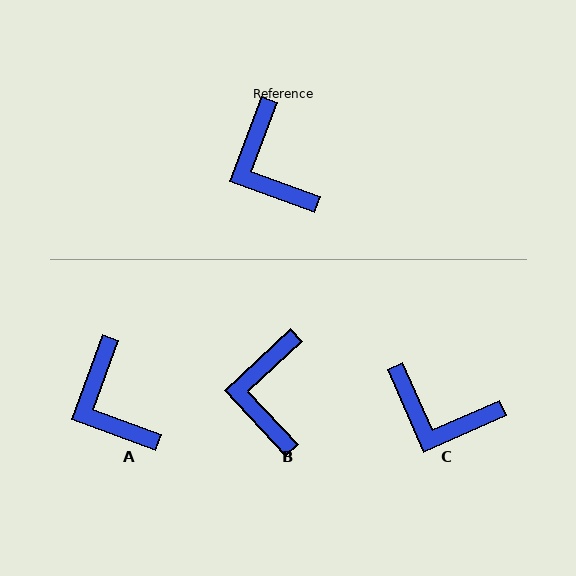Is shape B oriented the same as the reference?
No, it is off by about 27 degrees.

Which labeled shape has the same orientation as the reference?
A.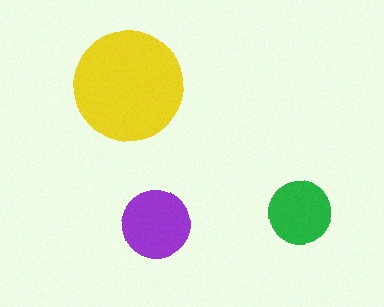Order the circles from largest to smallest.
the yellow one, the purple one, the green one.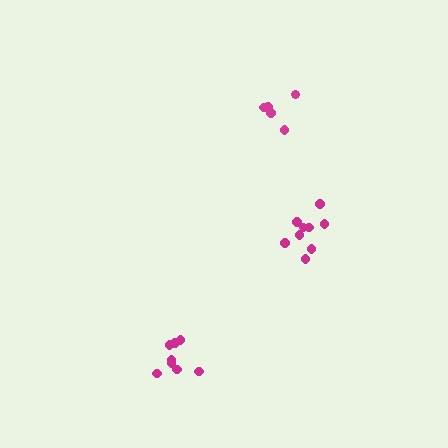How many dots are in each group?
Group 1: 8 dots, Group 2: 5 dots, Group 3: 9 dots (22 total).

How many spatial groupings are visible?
There are 3 spatial groupings.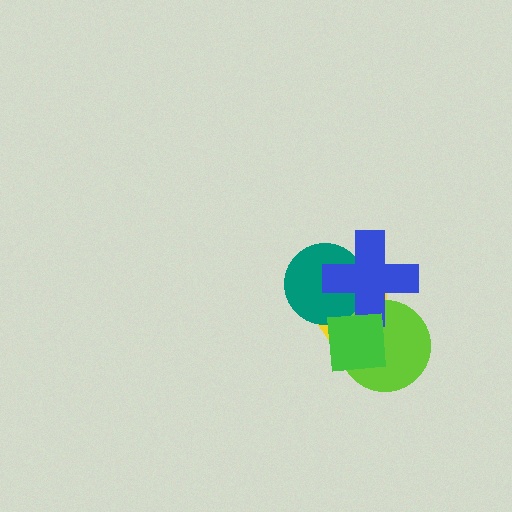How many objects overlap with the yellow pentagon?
4 objects overlap with the yellow pentagon.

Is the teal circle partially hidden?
Yes, it is partially covered by another shape.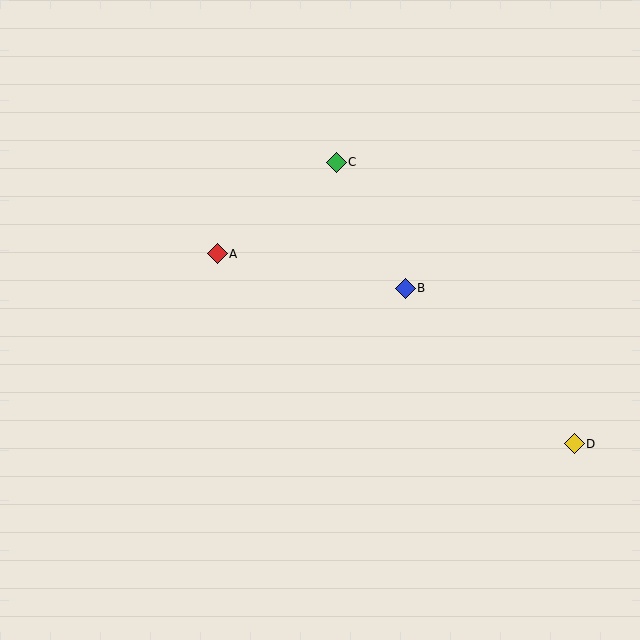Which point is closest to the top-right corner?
Point C is closest to the top-right corner.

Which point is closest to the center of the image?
Point B at (405, 288) is closest to the center.